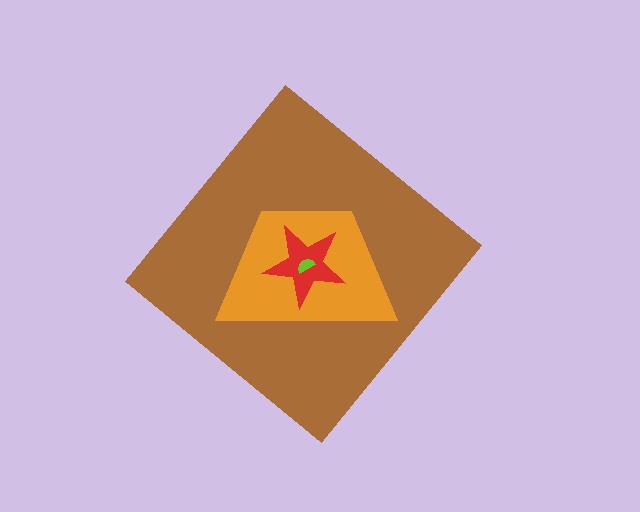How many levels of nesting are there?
4.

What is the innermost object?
The lime semicircle.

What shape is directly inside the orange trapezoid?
The red star.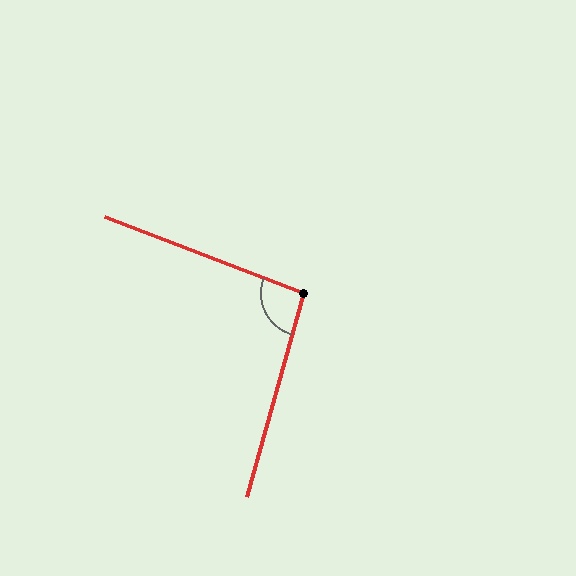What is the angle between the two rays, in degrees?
Approximately 96 degrees.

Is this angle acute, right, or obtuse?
It is obtuse.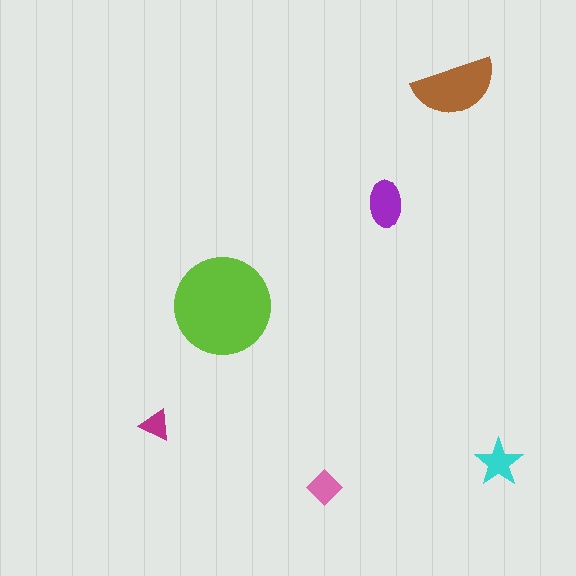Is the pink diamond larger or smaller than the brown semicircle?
Smaller.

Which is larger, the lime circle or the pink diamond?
The lime circle.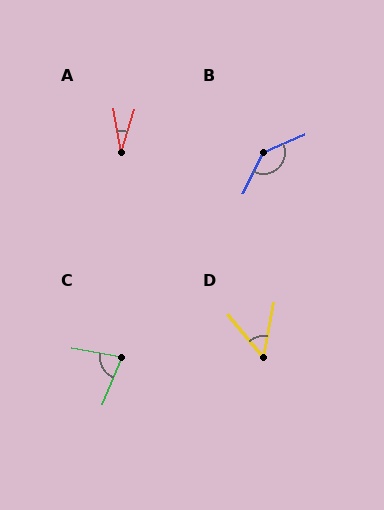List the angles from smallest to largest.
A (26°), D (51°), C (79°), B (140°).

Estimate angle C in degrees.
Approximately 79 degrees.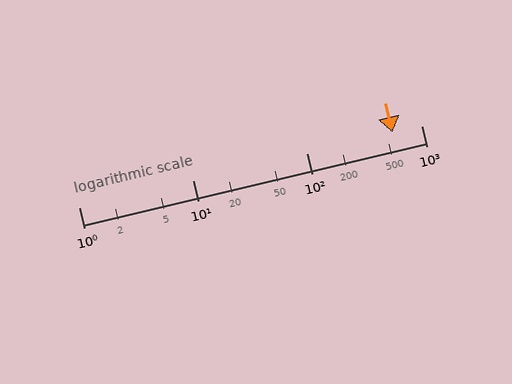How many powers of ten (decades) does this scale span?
The scale spans 3 decades, from 1 to 1000.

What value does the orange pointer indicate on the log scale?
The pointer indicates approximately 560.